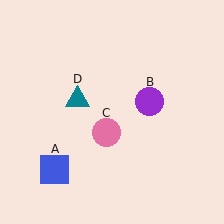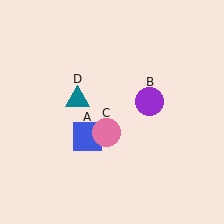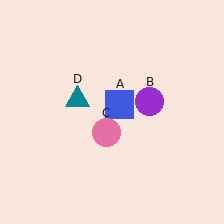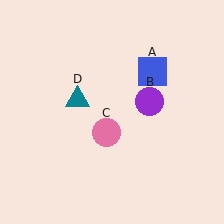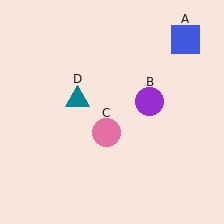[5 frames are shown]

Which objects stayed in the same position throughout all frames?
Purple circle (object B) and pink circle (object C) and teal triangle (object D) remained stationary.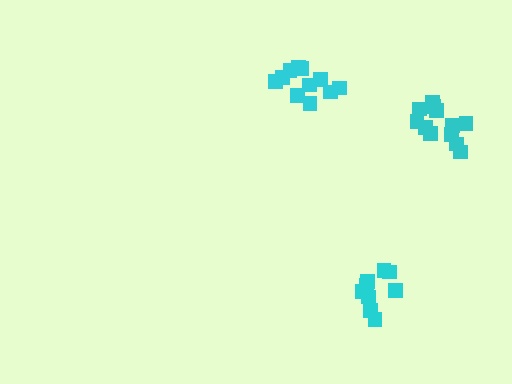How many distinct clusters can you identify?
There are 3 distinct clusters.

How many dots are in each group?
Group 1: 11 dots, Group 2: 12 dots, Group 3: 9 dots (32 total).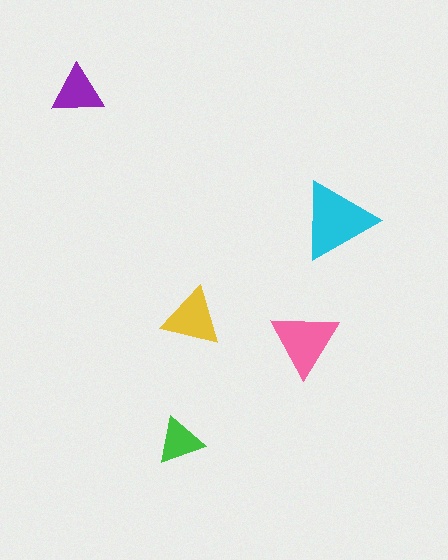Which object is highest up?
The purple triangle is topmost.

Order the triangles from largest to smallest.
the cyan one, the pink one, the yellow one, the purple one, the green one.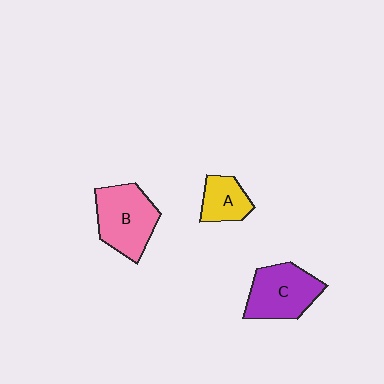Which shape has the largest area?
Shape B (pink).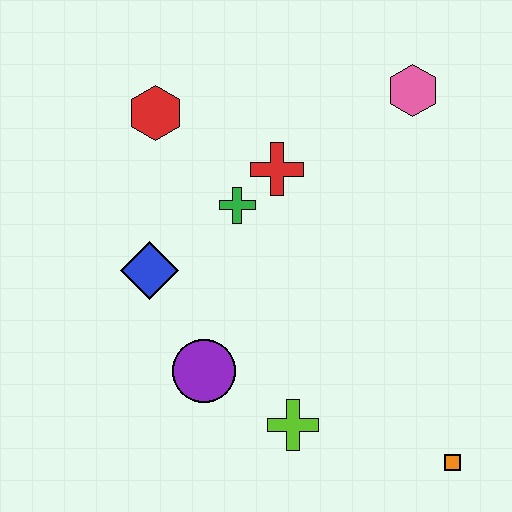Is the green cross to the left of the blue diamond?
No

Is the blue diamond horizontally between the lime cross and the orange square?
No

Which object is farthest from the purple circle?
The pink hexagon is farthest from the purple circle.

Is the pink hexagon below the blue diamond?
No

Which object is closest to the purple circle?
The lime cross is closest to the purple circle.